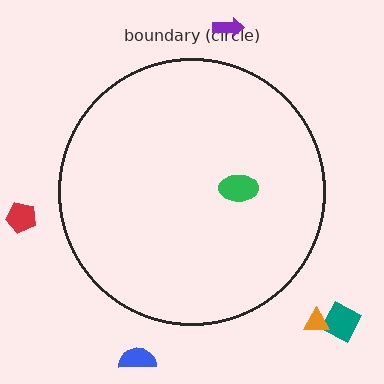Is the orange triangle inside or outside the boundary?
Outside.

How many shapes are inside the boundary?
1 inside, 5 outside.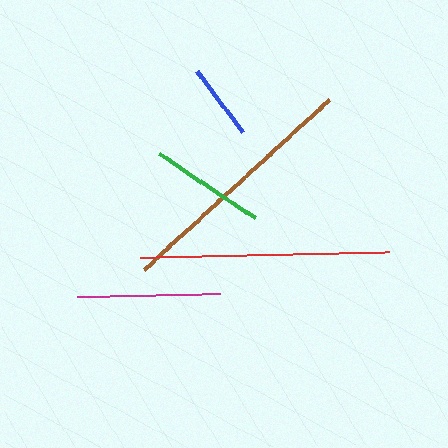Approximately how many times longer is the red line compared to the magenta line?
The red line is approximately 1.7 times the length of the magenta line.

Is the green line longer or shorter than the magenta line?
The magenta line is longer than the green line.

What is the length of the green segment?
The green segment is approximately 115 pixels long.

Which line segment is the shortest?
The blue line is the shortest at approximately 77 pixels.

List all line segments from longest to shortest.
From longest to shortest: brown, red, magenta, green, blue.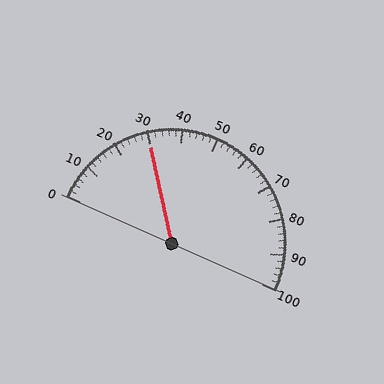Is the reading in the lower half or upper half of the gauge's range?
The reading is in the lower half of the range (0 to 100).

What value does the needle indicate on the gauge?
The needle indicates approximately 30.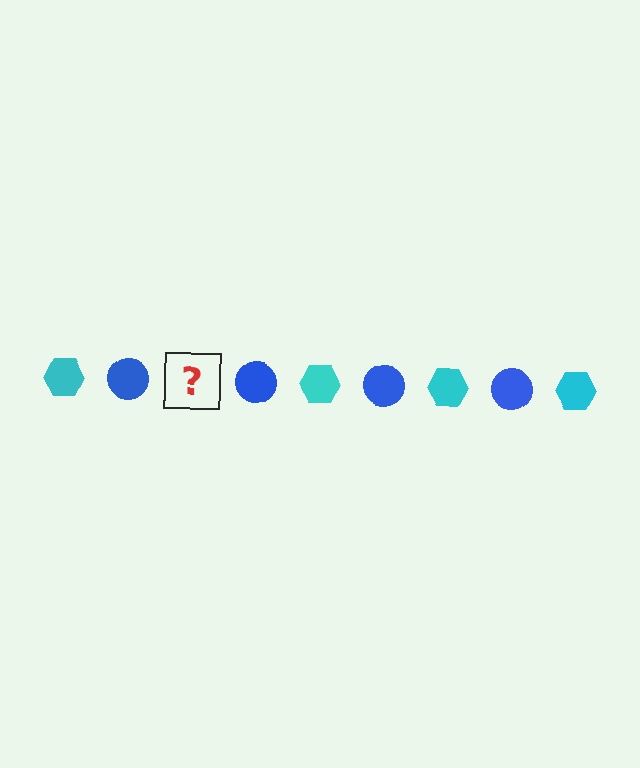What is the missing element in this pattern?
The missing element is a cyan hexagon.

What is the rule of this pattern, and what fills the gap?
The rule is that the pattern alternates between cyan hexagon and blue circle. The gap should be filled with a cyan hexagon.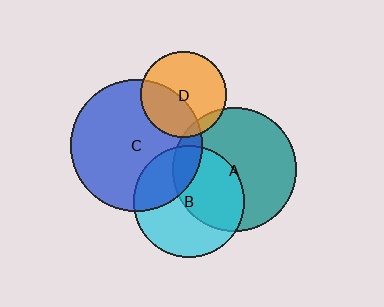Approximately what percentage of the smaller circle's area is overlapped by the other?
Approximately 30%.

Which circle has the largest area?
Circle C (blue).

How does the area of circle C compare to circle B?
Approximately 1.4 times.